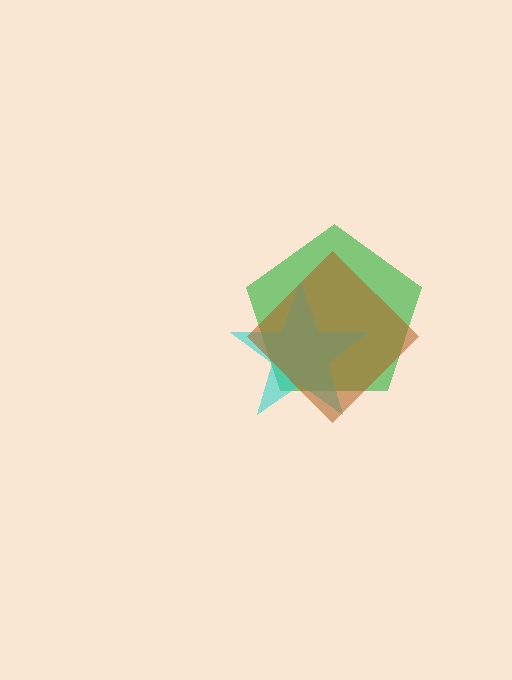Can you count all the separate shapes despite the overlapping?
Yes, there are 3 separate shapes.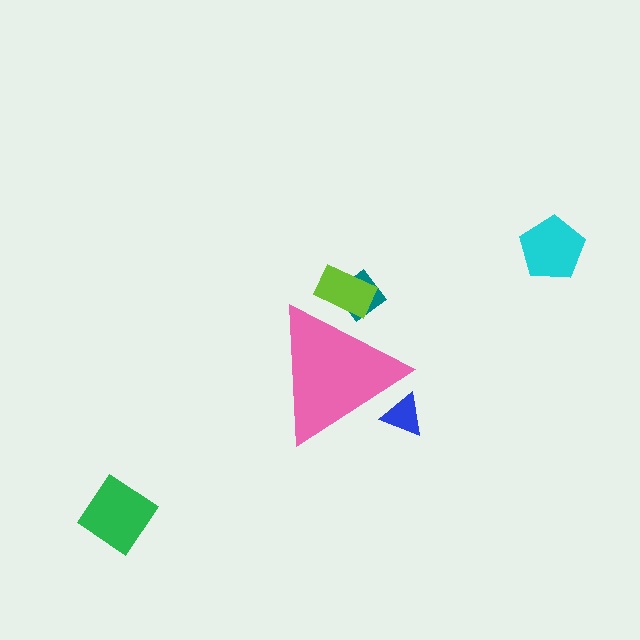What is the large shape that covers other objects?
A pink triangle.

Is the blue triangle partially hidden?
Yes, the blue triangle is partially hidden behind the pink triangle.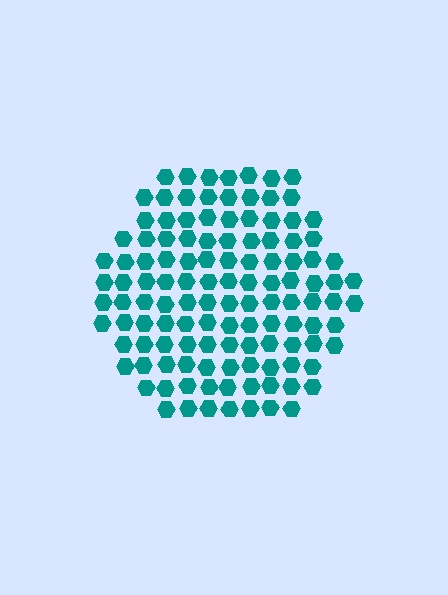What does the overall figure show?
The overall figure shows a hexagon.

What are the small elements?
The small elements are hexagons.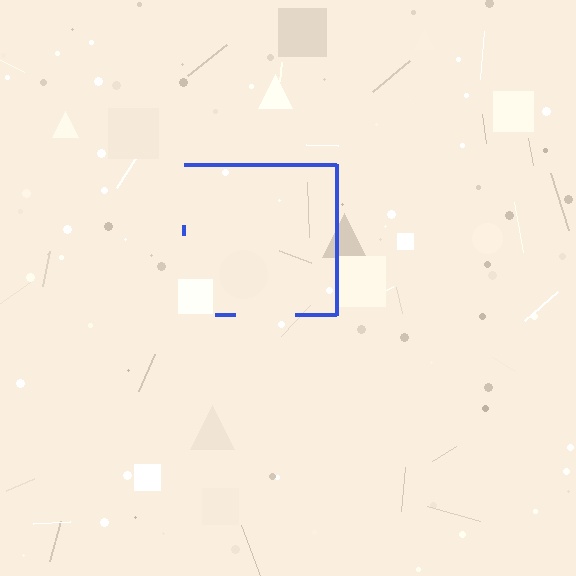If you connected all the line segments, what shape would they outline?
They would outline a square.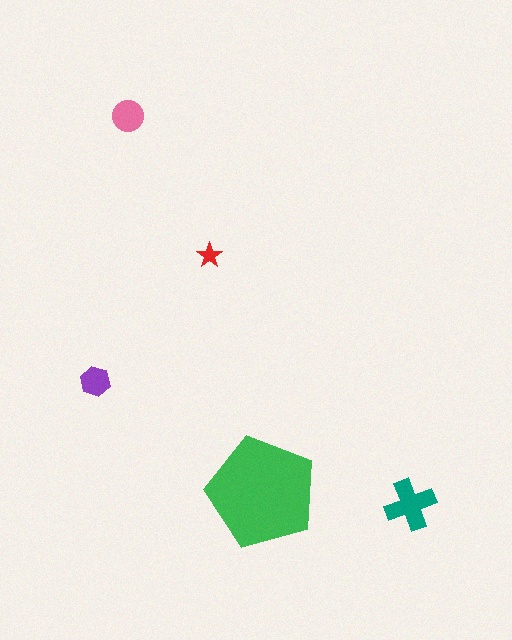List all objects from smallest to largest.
The red star, the purple hexagon, the pink circle, the teal cross, the green pentagon.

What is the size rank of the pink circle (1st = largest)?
3rd.